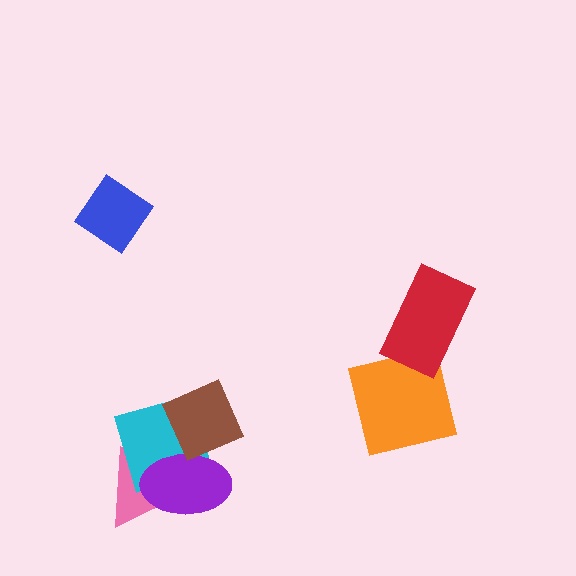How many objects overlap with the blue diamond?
0 objects overlap with the blue diamond.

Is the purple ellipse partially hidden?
Yes, it is partially covered by another shape.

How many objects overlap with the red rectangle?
1 object overlaps with the red rectangle.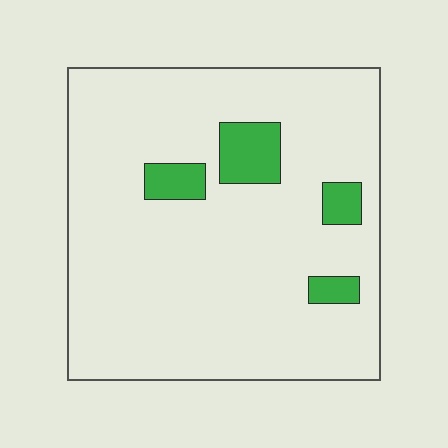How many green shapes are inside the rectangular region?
4.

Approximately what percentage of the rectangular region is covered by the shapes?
Approximately 10%.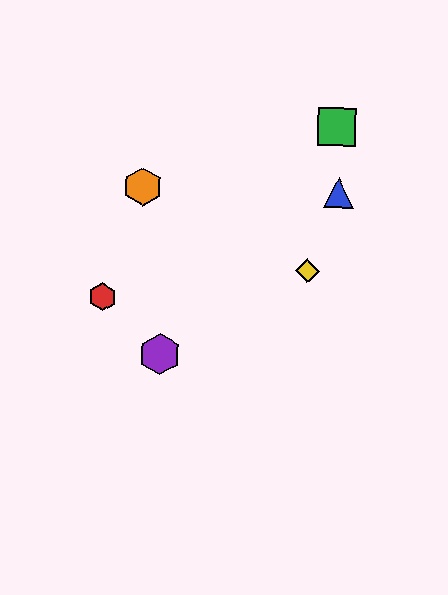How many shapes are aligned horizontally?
2 shapes (the blue triangle, the orange hexagon) are aligned horizontally.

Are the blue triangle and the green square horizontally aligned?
No, the blue triangle is at y≈193 and the green square is at y≈127.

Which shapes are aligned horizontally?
The blue triangle, the orange hexagon are aligned horizontally.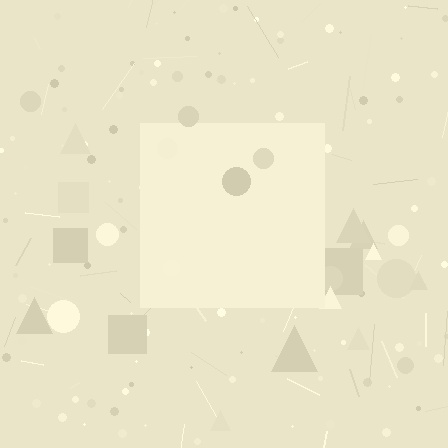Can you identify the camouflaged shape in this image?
The camouflaged shape is a square.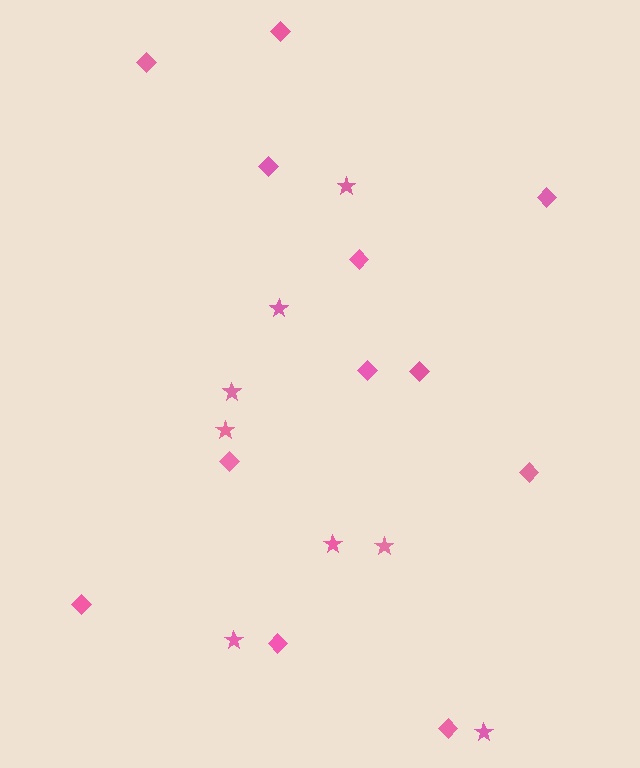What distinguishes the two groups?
There are 2 groups: one group of diamonds (12) and one group of stars (8).